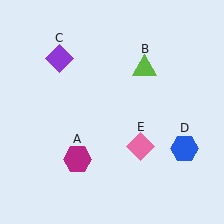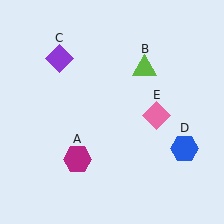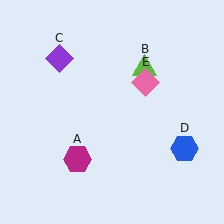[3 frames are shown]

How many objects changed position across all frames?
1 object changed position: pink diamond (object E).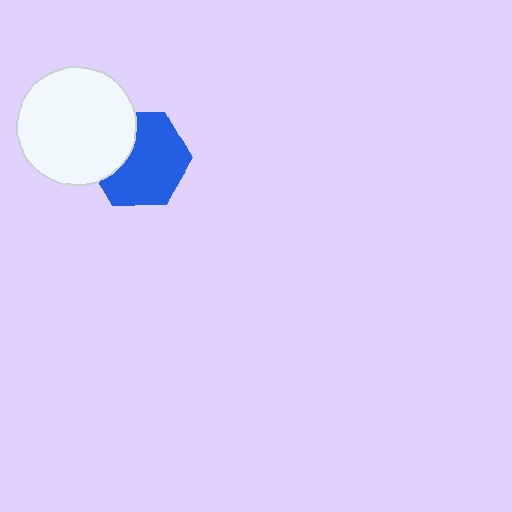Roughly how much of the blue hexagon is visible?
Most of it is visible (roughly 70%).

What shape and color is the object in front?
The object in front is a white circle.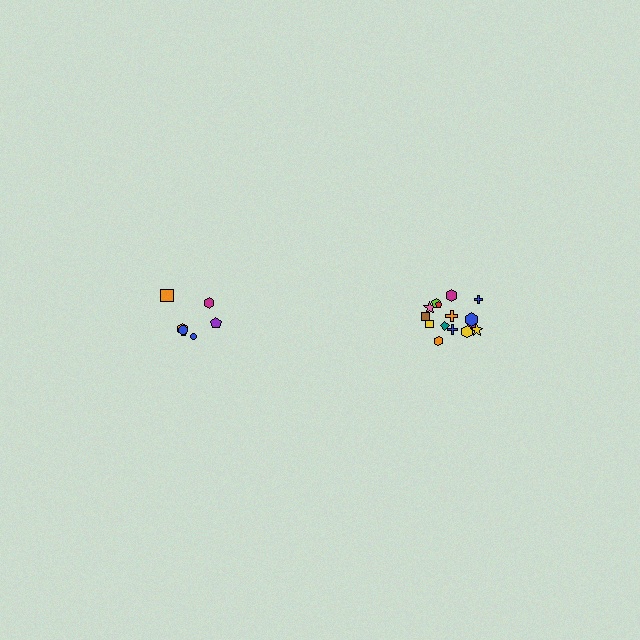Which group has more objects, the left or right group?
The right group.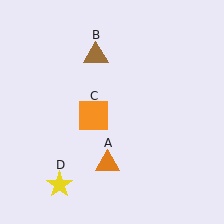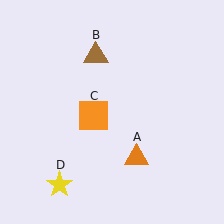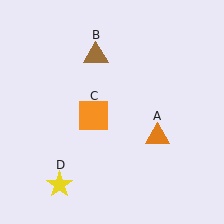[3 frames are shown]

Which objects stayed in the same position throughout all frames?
Brown triangle (object B) and orange square (object C) and yellow star (object D) remained stationary.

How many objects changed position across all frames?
1 object changed position: orange triangle (object A).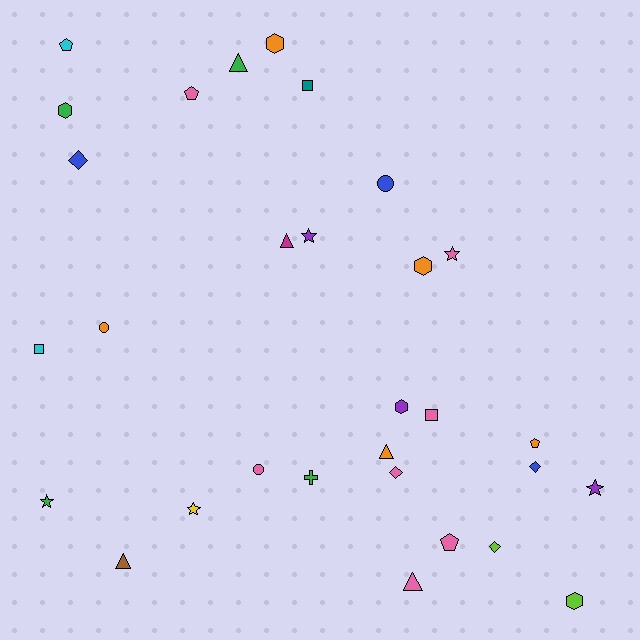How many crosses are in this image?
There is 1 cross.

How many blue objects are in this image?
There are 3 blue objects.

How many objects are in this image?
There are 30 objects.